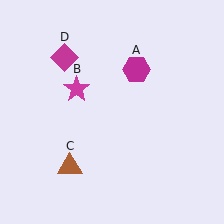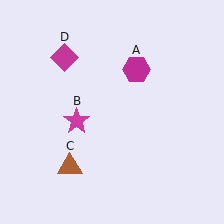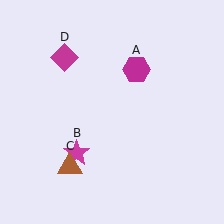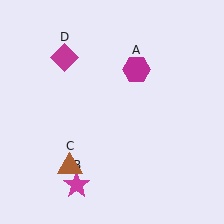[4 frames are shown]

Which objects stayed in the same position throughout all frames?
Magenta hexagon (object A) and brown triangle (object C) and magenta diamond (object D) remained stationary.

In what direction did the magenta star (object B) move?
The magenta star (object B) moved down.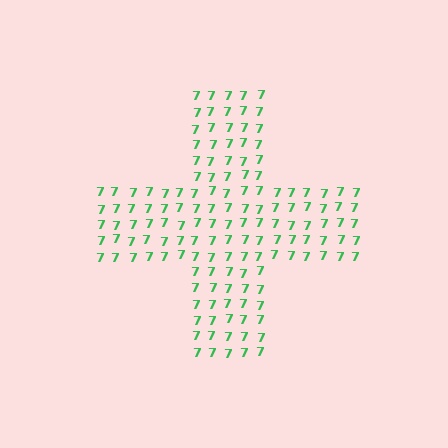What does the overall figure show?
The overall figure shows a cross.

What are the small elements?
The small elements are digit 7's.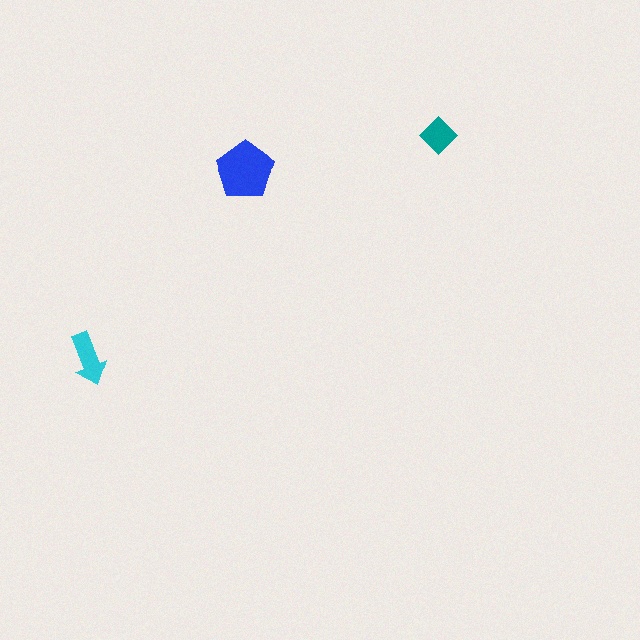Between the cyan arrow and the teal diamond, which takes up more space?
The cyan arrow.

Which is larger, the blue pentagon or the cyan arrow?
The blue pentagon.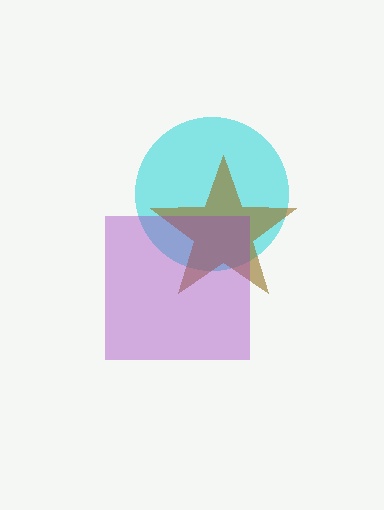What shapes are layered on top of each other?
The layered shapes are: a cyan circle, a brown star, a purple square.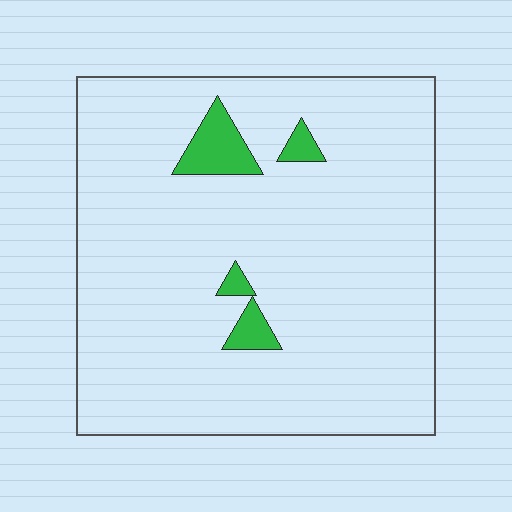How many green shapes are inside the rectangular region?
4.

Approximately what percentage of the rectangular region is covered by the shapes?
Approximately 5%.